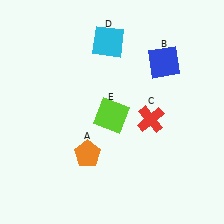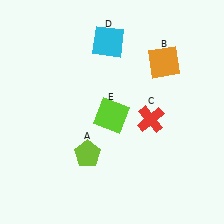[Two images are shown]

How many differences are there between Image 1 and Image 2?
There are 2 differences between the two images.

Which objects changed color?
A changed from orange to lime. B changed from blue to orange.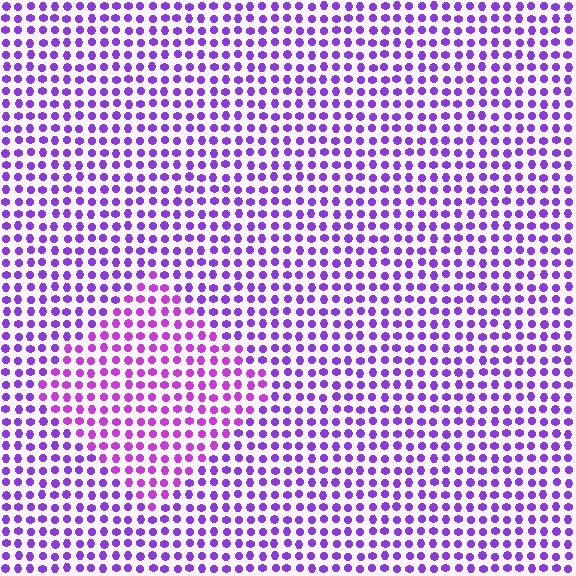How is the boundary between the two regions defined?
The boundary is defined purely by a slight shift in hue (about 24 degrees). Spacing, size, and orientation are identical on both sides.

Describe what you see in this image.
The image is filled with small purple elements in a uniform arrangement. A diamond-shaped region is visible where the elements are tinted to a slightly different hue, forming a subtle color boundary.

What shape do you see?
I see a diamond.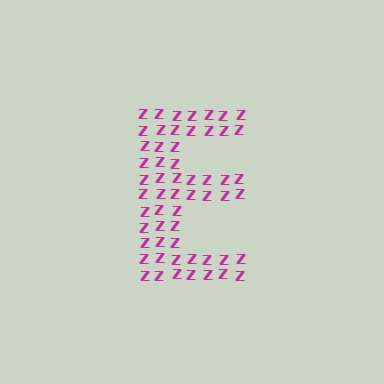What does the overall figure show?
The overall figure shows the letter E.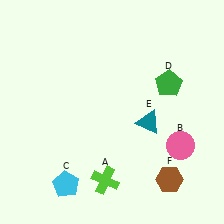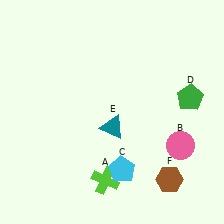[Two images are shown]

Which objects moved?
The objects that moved are: the cyan pentagon (C), the green pentagon (D), the teal triangle (E).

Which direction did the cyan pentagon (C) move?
The cyan pentagon (C) moved right.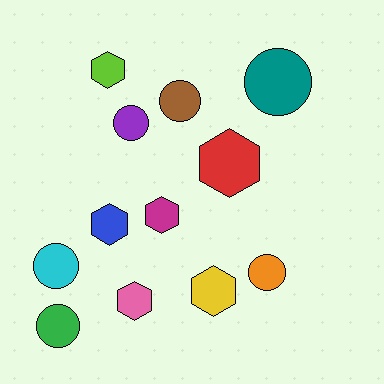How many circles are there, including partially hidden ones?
There are 6 circles.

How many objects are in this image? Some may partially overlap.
There are 12 objects.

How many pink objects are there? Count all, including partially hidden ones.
There is 1 pink object.